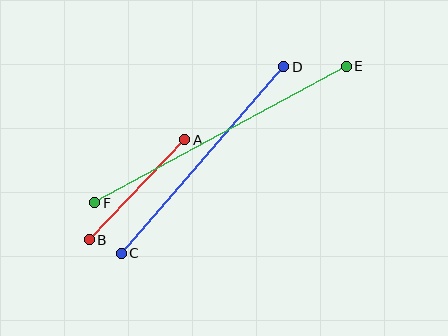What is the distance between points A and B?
The distance is approximately 138 pixels.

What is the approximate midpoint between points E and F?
The midpoint is at approximately (221, 134) pixels.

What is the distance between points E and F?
The distance is approximately 287 pixels.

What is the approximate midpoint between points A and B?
The midpoint is at approximately (137, 190) pixels.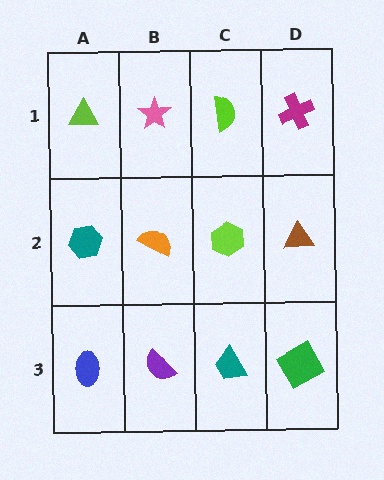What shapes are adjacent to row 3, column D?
A brown triangle (row 2, column D), a teal trapezoid (row 3, column C).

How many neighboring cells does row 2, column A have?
3.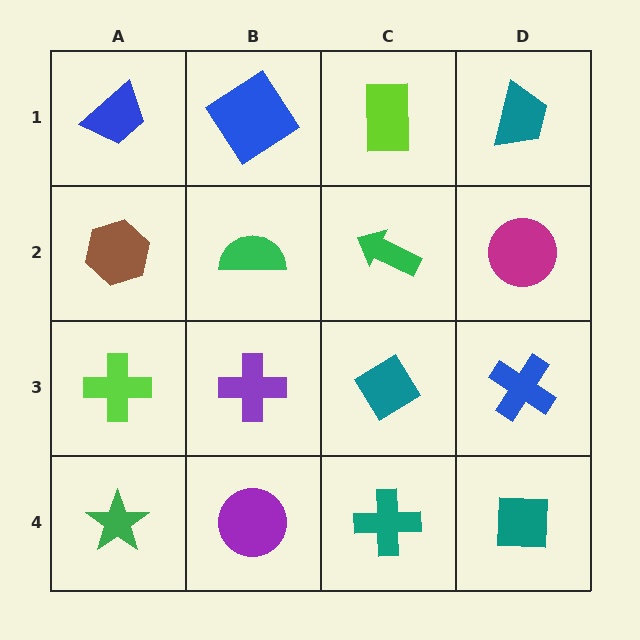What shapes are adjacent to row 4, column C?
A teal diamond (row 3, column C), a purple circle (row 4, column B), a teal square (row 4, column D).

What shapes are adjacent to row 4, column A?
A lime cross (row 3, column A), a purple circle (row 4, column B).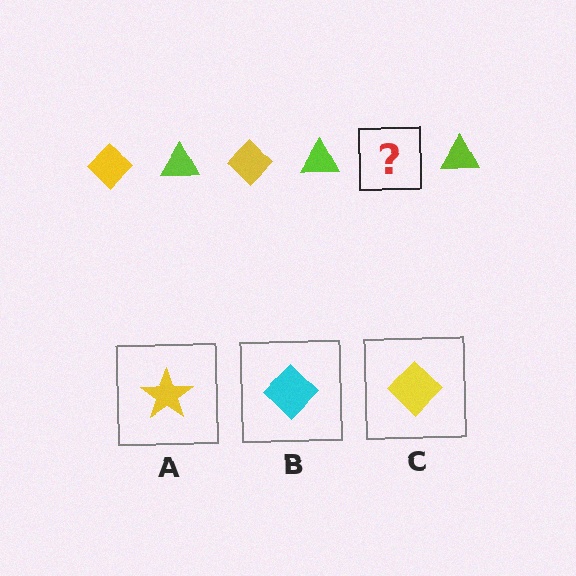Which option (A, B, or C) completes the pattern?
C.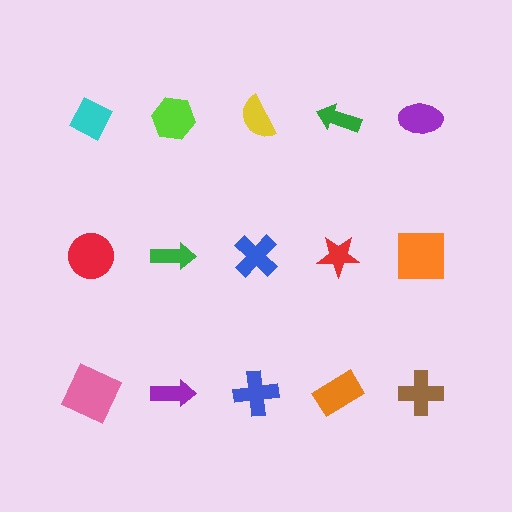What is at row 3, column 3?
A blue cross.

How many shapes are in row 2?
5 shapes.